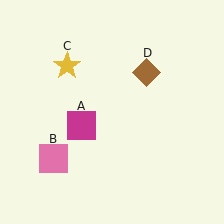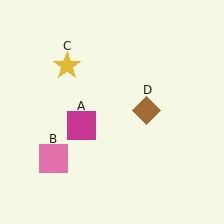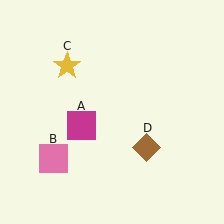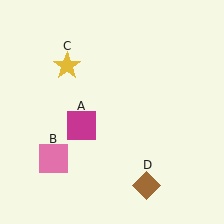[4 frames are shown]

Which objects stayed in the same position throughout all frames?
Magenta square (object A) and pink square (object B) and yellow star (object C) remained stationary.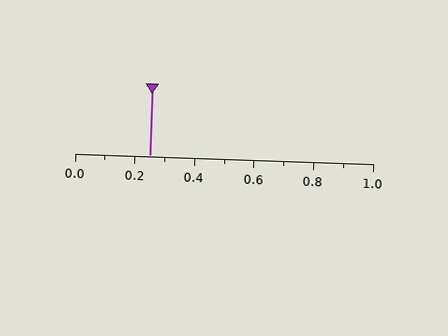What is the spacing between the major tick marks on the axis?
The major ticks are spaced 0.2 apart.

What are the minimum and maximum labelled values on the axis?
The axis runs from 0.0 to 1.0.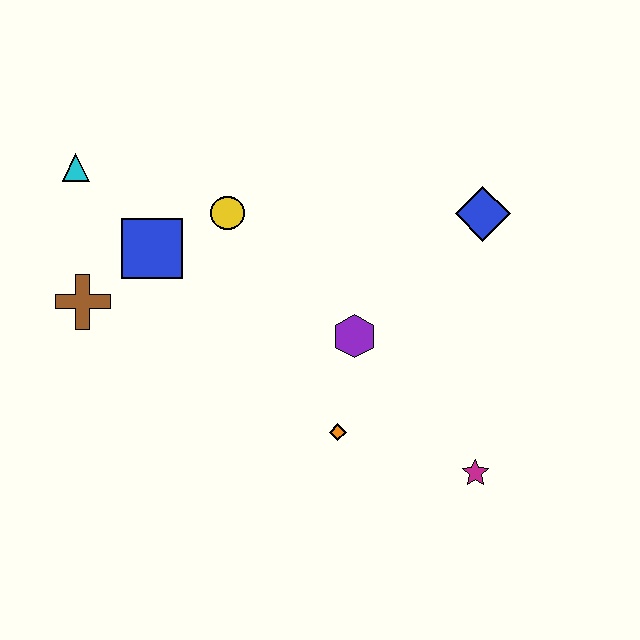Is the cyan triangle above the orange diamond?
Yes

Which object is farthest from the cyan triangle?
The magenta star is farthest from the cyan triangle.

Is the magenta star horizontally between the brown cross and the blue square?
No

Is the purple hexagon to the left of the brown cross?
No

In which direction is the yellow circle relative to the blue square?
The yellow circle is to the right of the blue square.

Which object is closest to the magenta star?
The orange diamond is closest to the magenta star.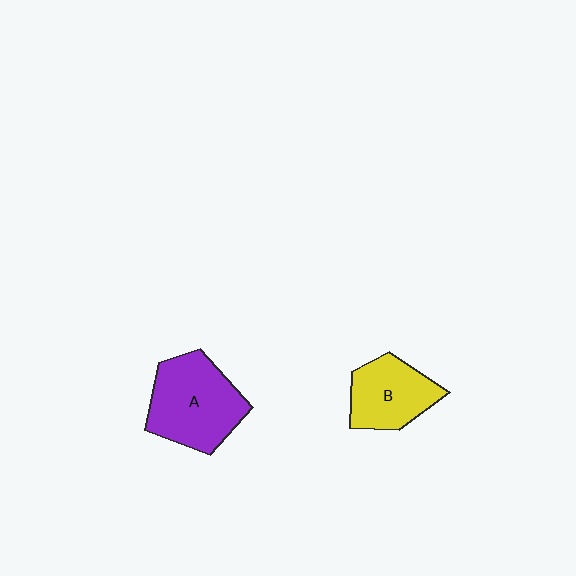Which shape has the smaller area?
Shape B (yellow).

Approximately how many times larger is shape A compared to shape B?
Approximately 1.4 times.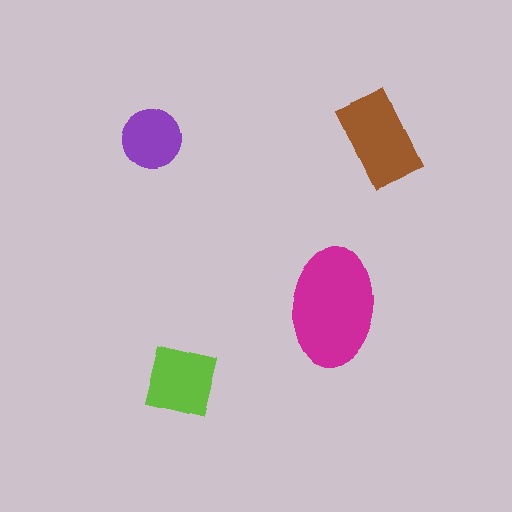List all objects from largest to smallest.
The magenta ellipse, the brown rectangle, the lime square, the purple circle.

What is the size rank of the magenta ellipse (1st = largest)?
1st.